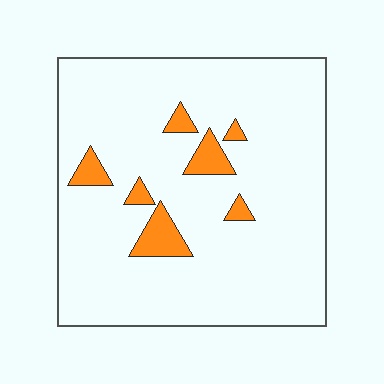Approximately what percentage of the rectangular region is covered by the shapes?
Approximately 10%.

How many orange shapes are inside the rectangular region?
7.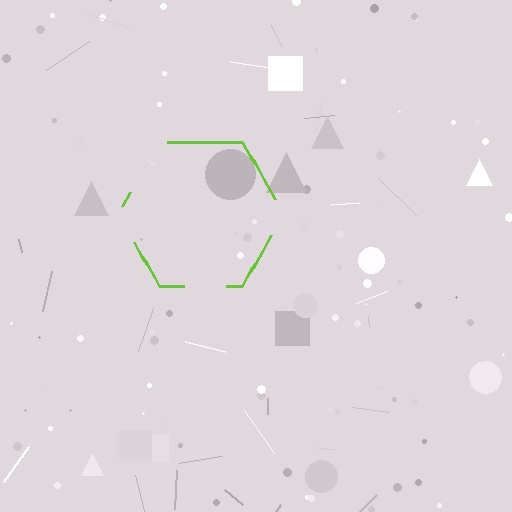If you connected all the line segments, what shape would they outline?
They would outline a hexagon.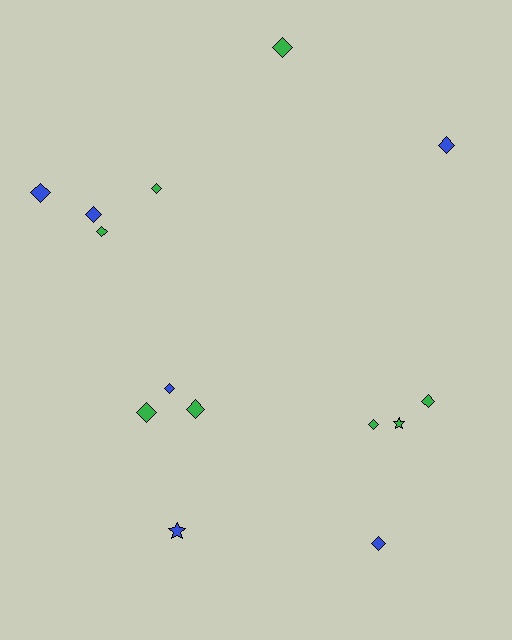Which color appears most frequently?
Green, with 8 objects.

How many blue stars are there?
There is 1 blue star.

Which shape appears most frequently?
Diamond, with 12 objects.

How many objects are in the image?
There are 14 objects.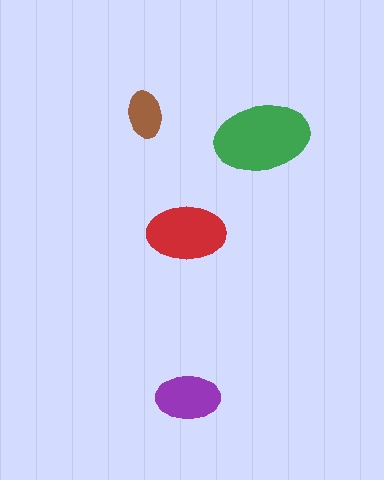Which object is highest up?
The brown ellipse is topmost.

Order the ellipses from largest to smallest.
the green one, the red one, the purple one, the brown one.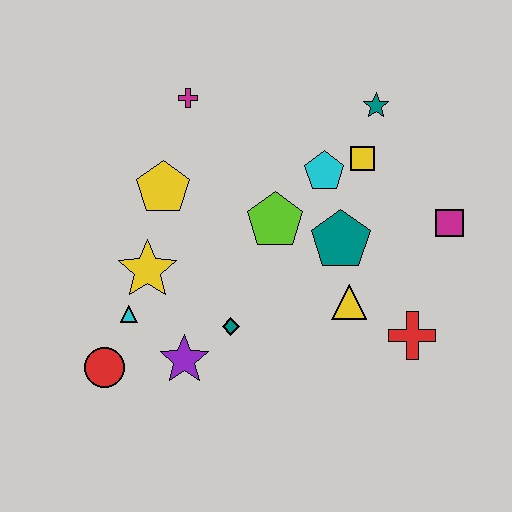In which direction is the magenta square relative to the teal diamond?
The magenta square is to the right of the teal diamond.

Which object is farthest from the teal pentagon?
The red circle is farthest from the teal pentagon.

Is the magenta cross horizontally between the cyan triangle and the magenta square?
Yes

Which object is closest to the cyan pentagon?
The yellow square is closest to the cyan pentagon.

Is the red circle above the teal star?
No